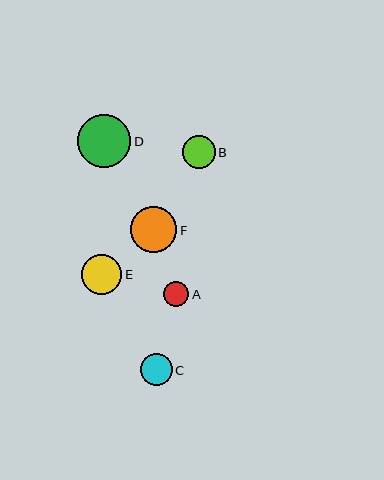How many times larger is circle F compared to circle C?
Circle F is approximately 1.5 times the size of circle C.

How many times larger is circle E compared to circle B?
Circle E is approximately 1.2 times the size of circle B.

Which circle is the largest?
Circle D is the largest with a size of approximately 53 pixels.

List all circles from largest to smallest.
From largest to smallest: D, F, E, B, C, A.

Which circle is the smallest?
Circle A is the smallest with a size of approximately 25 pixels.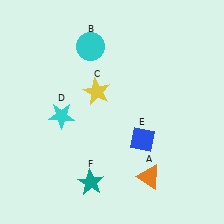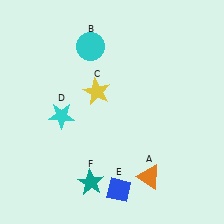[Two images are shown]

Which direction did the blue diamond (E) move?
The blue diamond (E) moved down.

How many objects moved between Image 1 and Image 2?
1 object moved between the two images.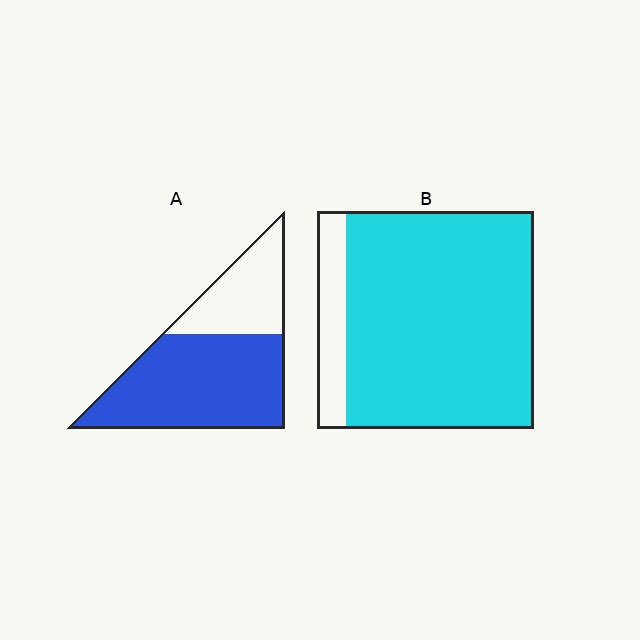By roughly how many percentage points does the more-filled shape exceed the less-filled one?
By roughly 20 percentage points (B over A).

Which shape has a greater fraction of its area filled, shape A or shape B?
Shape B.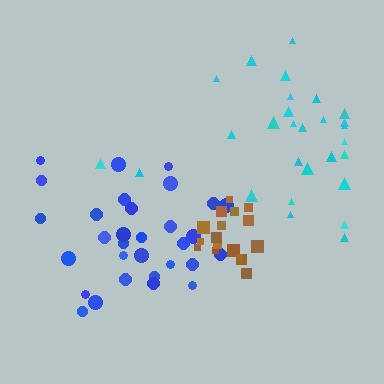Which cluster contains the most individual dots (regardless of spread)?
Blue (31).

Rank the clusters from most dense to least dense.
brown, blue, cyan.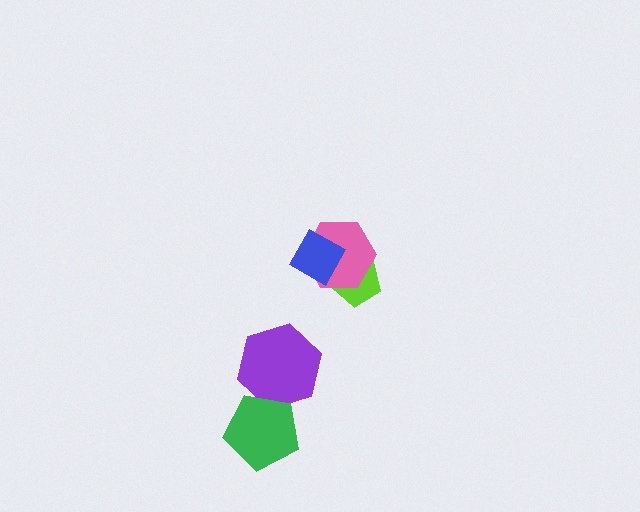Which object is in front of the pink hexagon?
The blue diamond is in front of the pink hexagon.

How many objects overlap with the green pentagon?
1 object overlaps with the green pentagon.